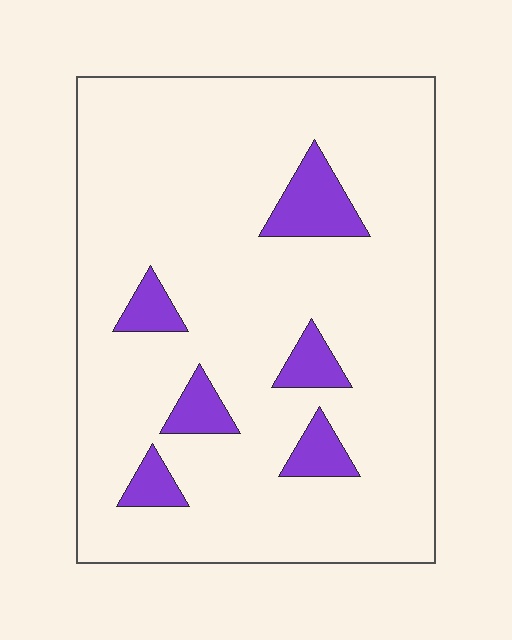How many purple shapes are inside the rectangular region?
6.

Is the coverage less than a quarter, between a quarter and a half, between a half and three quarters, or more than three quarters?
Less than a quarter.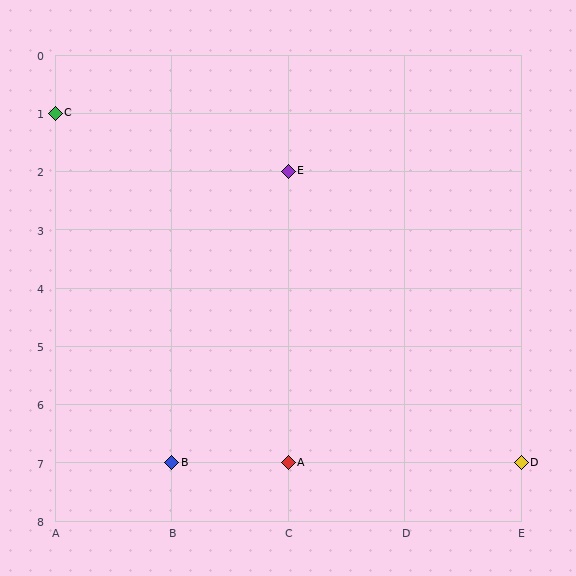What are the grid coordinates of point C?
Point C is at grid coordinates (A, 1).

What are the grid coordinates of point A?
Point A is at grid coordinates (C, 7).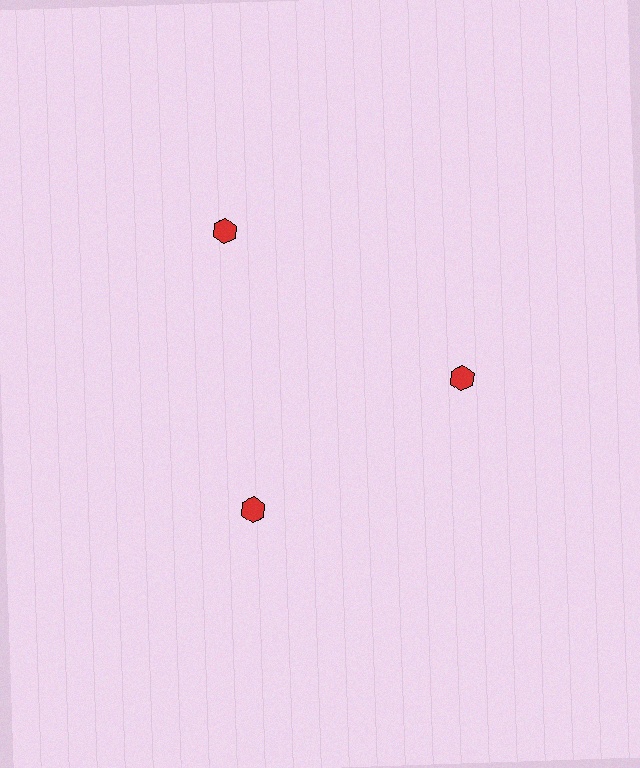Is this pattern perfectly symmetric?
No. The 3 red hexagons are arranged in a ring, but one element near the 11 o'clock position is pushed outward from the center, breaking the 3-fold rotational symmetry.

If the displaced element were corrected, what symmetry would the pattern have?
It would have 3-fold rotational symmetry — the pattern would map onto itself every 120 degrees.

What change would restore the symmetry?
The symmetry would be restored by moving it inward, back onto the ring so that all 3 hexagons sit at equal angles and equal distance from the center.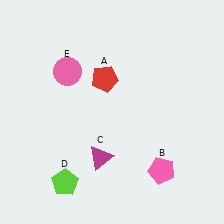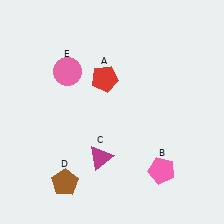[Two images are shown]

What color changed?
The pentagon (D) changed from lime in Image 1 to brown in Image 2.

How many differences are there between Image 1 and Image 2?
There is 1 difference between the two images.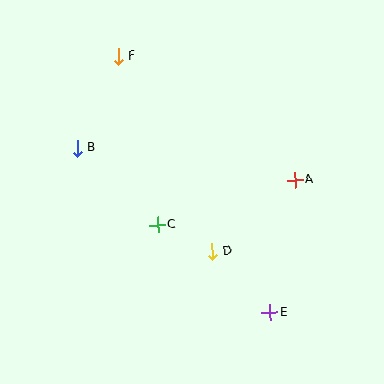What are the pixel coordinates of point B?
Point B is at (77, 148).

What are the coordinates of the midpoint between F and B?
The midpoint between F and B is at (98, 102).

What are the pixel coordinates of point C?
Point C is at (158, 225).